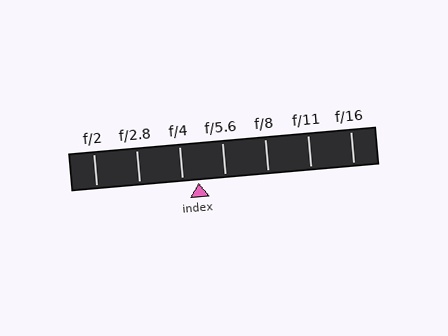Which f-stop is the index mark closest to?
The index mark is closest to f/4.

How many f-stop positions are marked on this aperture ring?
There are 7 f-stop positions marked.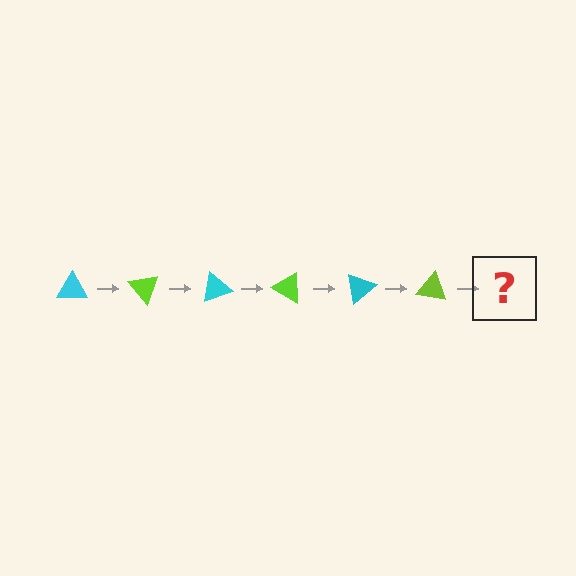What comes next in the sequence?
The next element should be a cyan triangle, rotated 300 degrees from the start.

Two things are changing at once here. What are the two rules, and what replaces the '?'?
The two rules are that it rotates 50 degrees each step and the color cycles through cyan and lime. The '?' should be a cyan triangle, rotated 300 degrees from the start.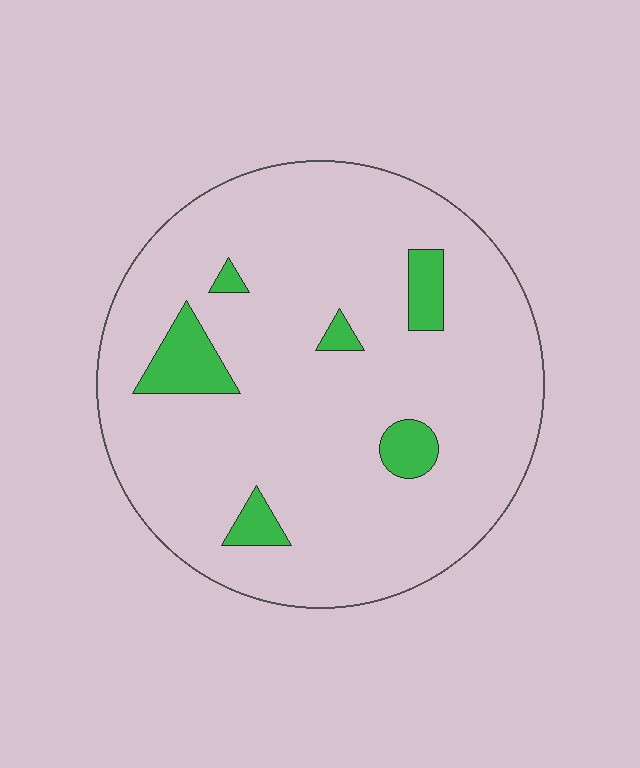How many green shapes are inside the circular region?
6.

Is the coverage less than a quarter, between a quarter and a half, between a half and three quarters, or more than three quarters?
Less than a quarter.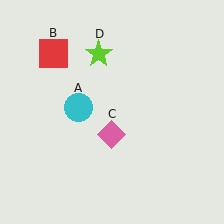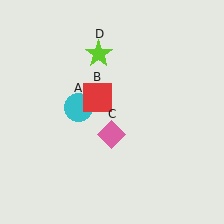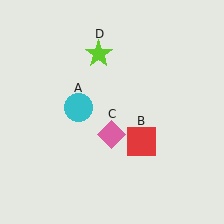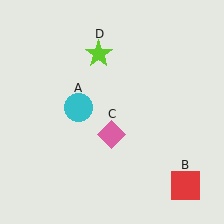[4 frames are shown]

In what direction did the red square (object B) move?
The red square (object B) moved down and to the right.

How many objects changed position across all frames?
1 object changed position: red square (object B).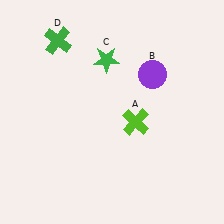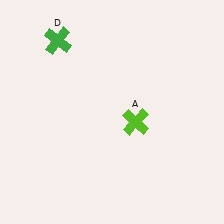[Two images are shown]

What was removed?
The purple circle (B), the green star (C) were removed in Image 2.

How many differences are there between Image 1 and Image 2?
There are 2 differences between the two images.